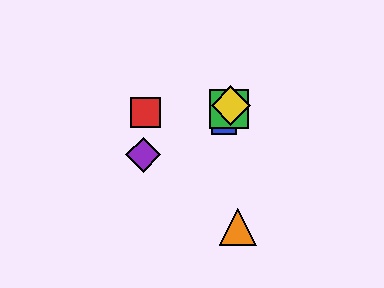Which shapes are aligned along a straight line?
The blue square, the green square, the yellow diamond are aligned along a straight line.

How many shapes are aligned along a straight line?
3 shapes (the blue square, the green square, the yellow diamond) are aligned along a straight line.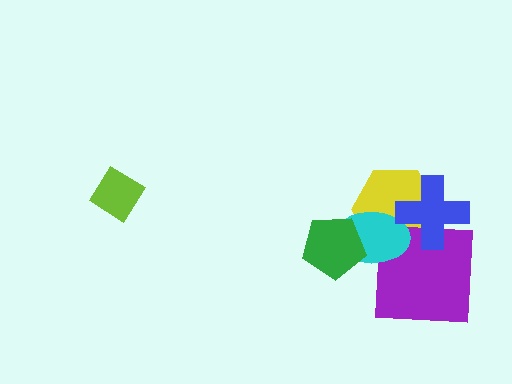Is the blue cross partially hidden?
No, no other shape covers it.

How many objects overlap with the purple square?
3 objects overlap with the purple square.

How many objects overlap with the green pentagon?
1 object overlaps with the green pentagon.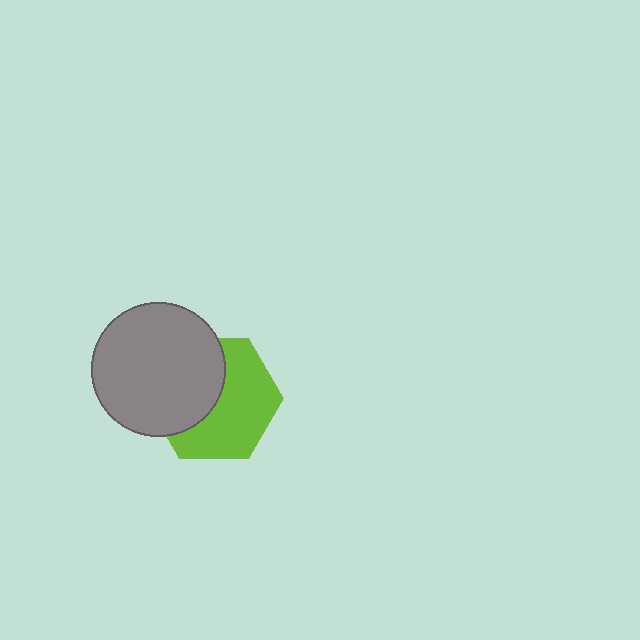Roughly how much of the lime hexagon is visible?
About half of it is visible (roughly 56%).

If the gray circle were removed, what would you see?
You would see the complete lime hexagon.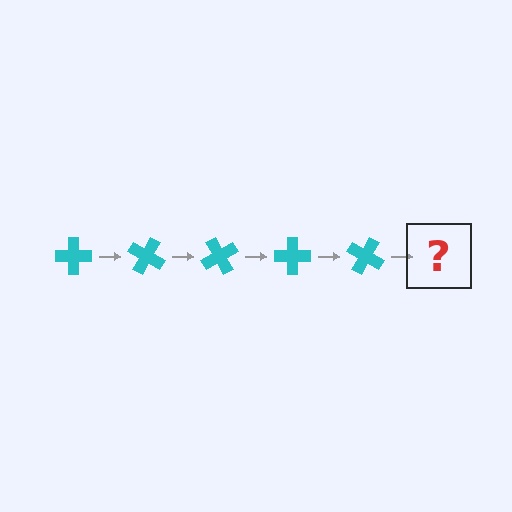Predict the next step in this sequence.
The next step is a cyan cross rotated 150 degrees.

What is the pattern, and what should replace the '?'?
The pattern is that the cross rotates 30 degrees each step. The '?' should be a cyan cross rotated 150 degrees.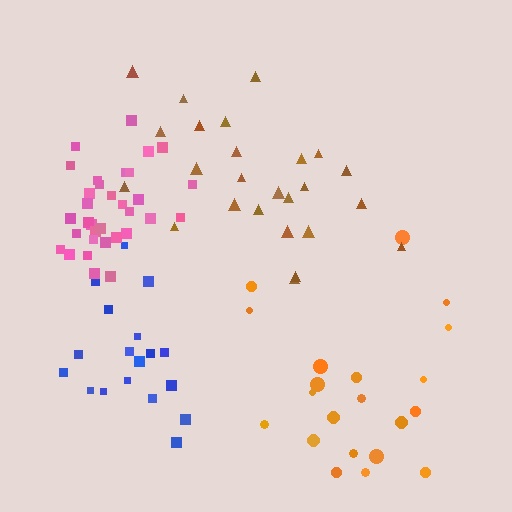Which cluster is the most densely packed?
Pink.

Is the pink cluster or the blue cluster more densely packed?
Pink.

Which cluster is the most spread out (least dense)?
Orange.